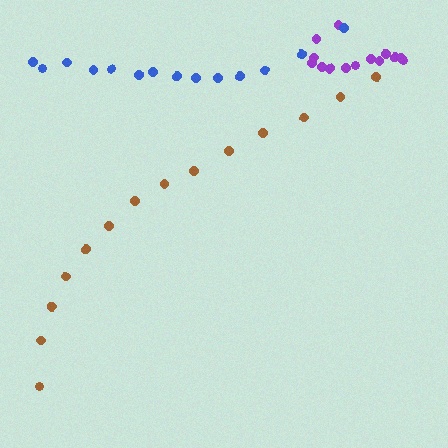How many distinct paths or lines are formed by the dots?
There are 3 distinct paths.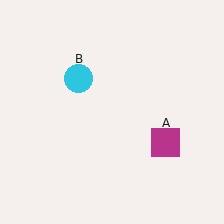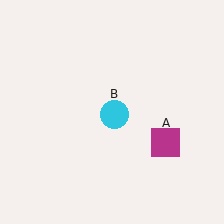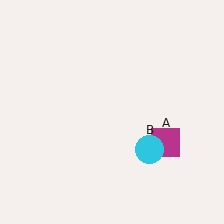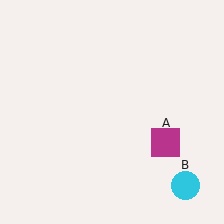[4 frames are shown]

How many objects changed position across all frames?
1 object changed position: cyan circle (object B).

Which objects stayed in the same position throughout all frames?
Magenta square (object A) remained stationary.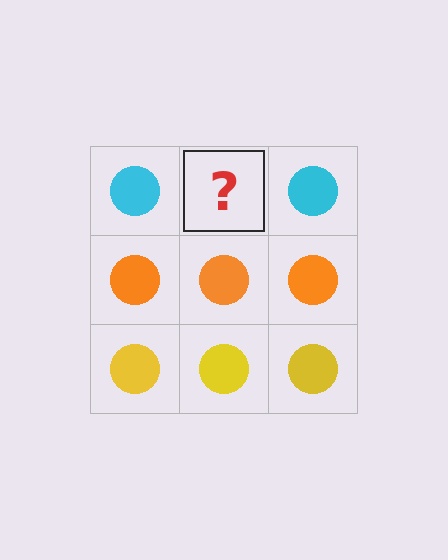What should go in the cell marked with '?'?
The missing cell should contain a cyan circle.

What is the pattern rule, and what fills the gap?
The rule is that each row has a consistent color. The gap should be filled with a cyan circle.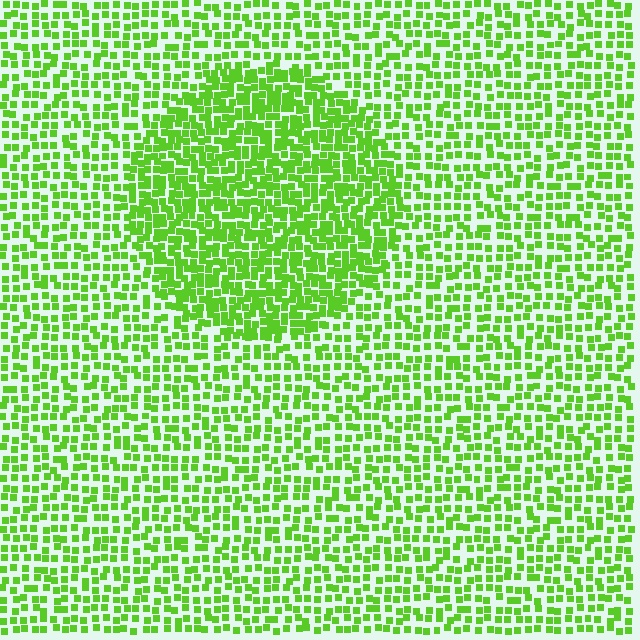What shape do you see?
I see a circle.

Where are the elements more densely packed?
The elements are more densely packed inside the circle boundary.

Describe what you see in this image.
The image contains small lime elements arranged at two different densities. A circle-shaped region is visible where the elements are more densely packed than the surrounding area.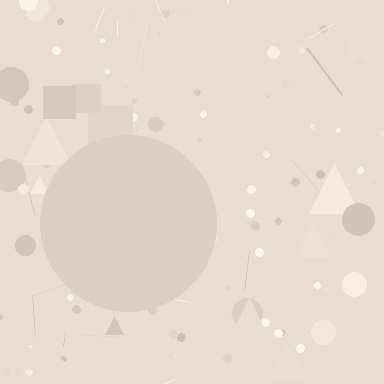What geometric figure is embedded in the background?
A circle is embedded in the background.